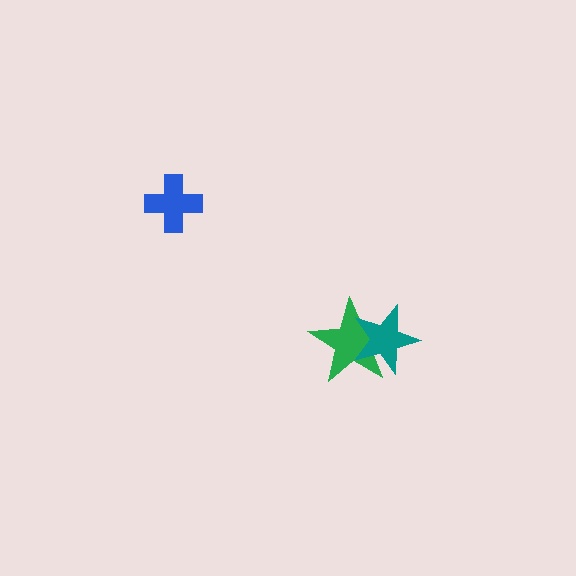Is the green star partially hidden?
Yes, it is partially covered by another shape.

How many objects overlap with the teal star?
1 object overlaps with the teal star.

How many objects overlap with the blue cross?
0 objects overlap with the blue cross.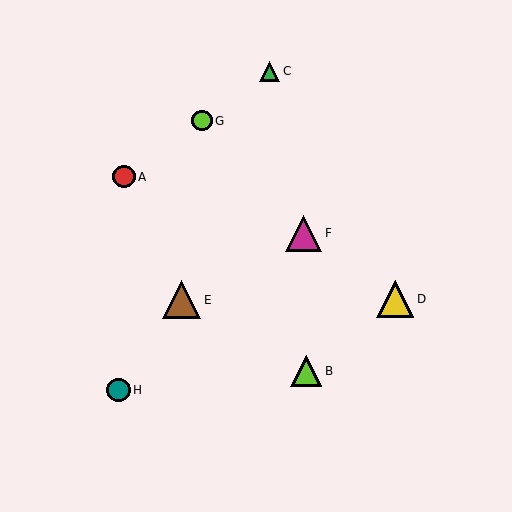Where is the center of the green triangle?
The center of the green triangle is at (270, 71).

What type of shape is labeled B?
Shape B is a lime triangle.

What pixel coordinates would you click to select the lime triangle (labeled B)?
Click at (306, 371) to select the lime triangle B.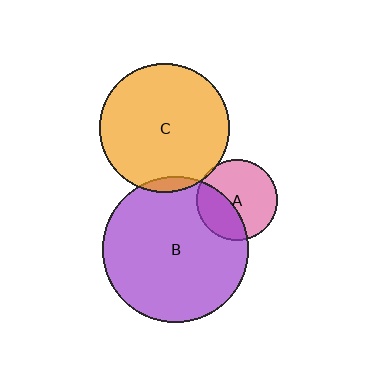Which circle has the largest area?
Circle B (purple).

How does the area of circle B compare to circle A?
Approximately 3.2 times.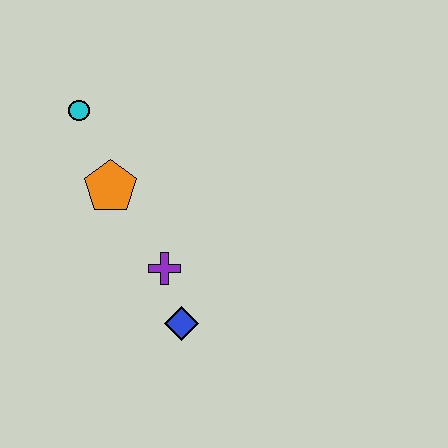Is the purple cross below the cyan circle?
Yes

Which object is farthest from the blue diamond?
The cyan circle is farthest from the blue diamond.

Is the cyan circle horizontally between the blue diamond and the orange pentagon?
No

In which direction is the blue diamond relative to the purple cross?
The blue diamond is below the purple cross.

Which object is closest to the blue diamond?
The purple cross is closest to the blue diamond.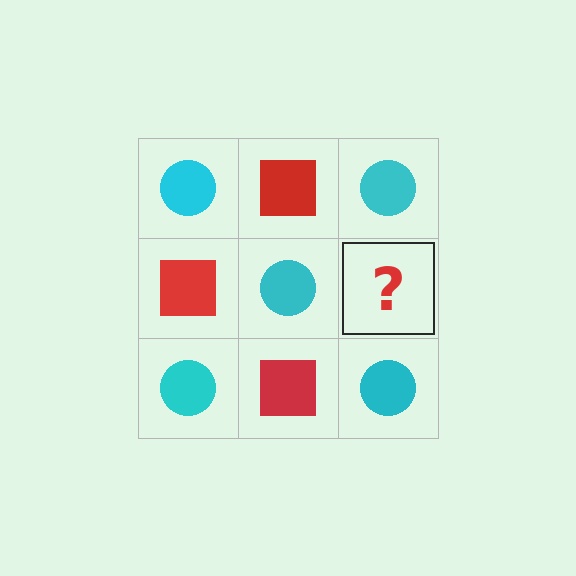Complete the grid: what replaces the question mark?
The question mark should be replaced with a red square.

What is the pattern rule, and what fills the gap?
The rule is that it alternates cyan circle and red square in a checkerboard pattern. The gap should be filled with a red square.